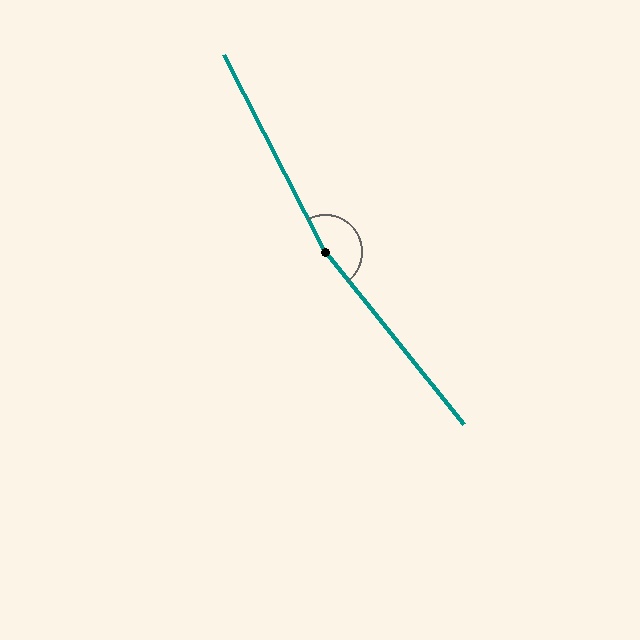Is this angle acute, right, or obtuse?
It is obtuse.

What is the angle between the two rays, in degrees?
Approximately 169 degrees.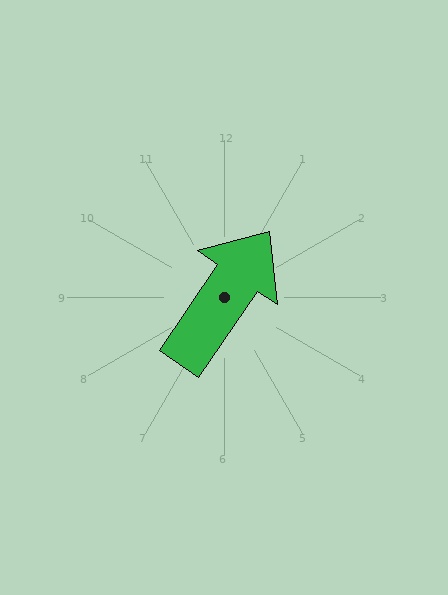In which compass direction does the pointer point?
Northeast.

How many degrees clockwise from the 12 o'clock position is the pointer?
Approximately 34 degrees.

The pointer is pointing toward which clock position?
Roughly 1 o'clock.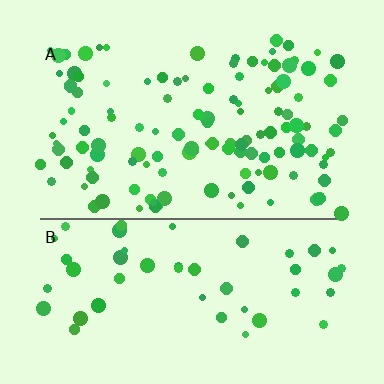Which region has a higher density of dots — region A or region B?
A (the top).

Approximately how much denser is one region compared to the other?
Approximately 2.4× — region A over region B.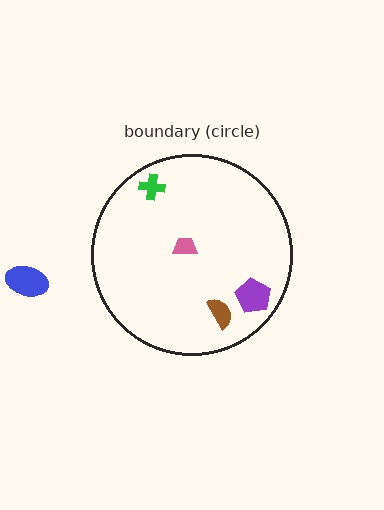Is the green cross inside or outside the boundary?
Inside.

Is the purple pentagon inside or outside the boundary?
Inside.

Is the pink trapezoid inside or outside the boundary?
Inside.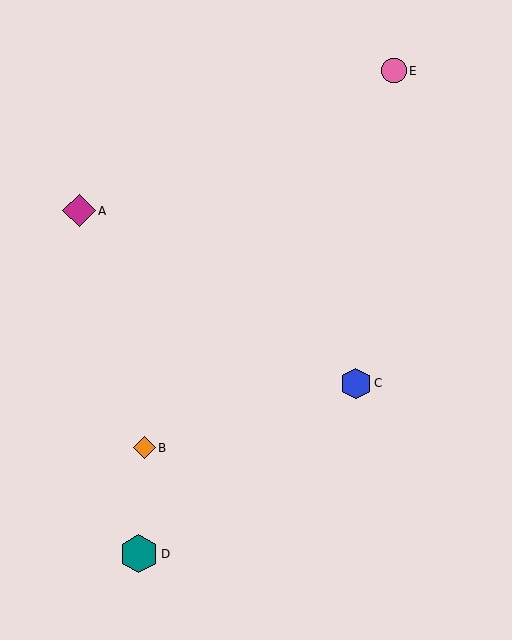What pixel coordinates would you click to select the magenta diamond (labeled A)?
Click at (79, 211) to select the magenta diamond A.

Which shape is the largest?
The teal hexagon (labeled D) is the largest.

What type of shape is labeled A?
Shape A is a magenta diamond.